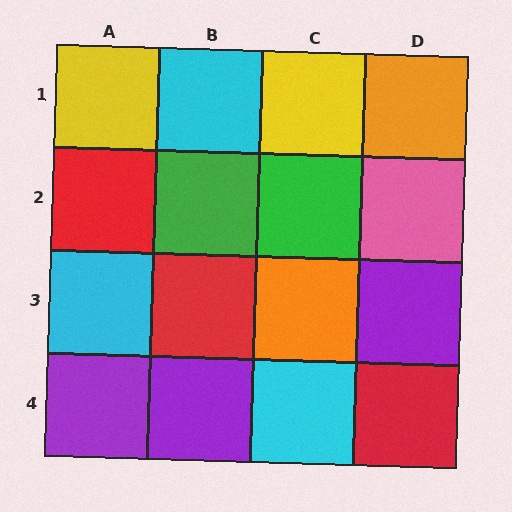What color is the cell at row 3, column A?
Cyan.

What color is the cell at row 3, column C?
Orange.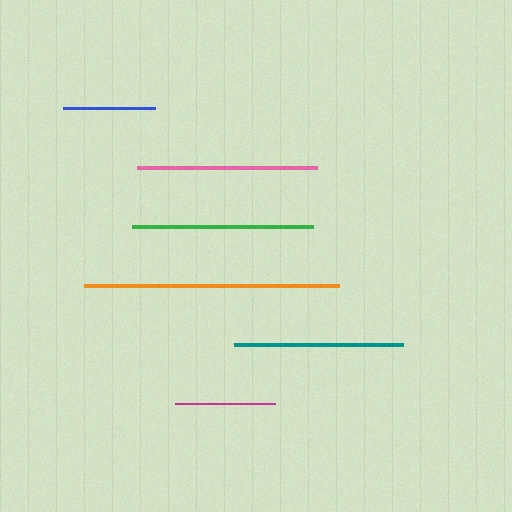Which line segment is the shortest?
The blue line is the shortest at approximately 92 pixels.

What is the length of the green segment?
The green segment is approximately 181 pixels long.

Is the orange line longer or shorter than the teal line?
The orange line is longer than the teal line.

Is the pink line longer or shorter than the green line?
The green line is longer than the pink line.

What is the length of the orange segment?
The orange segment is approximately 255 pixels long.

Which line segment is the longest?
The orange line is the longest at approximately 255 pixels.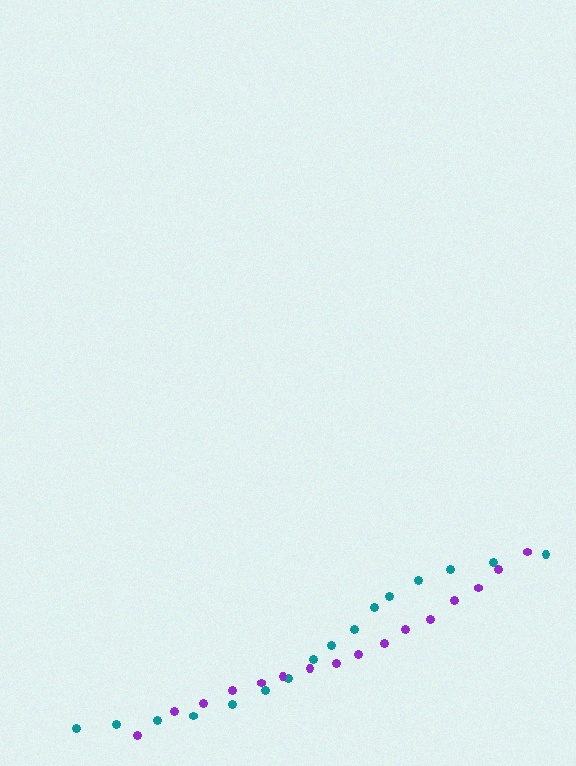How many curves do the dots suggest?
There are 2 distinct paths.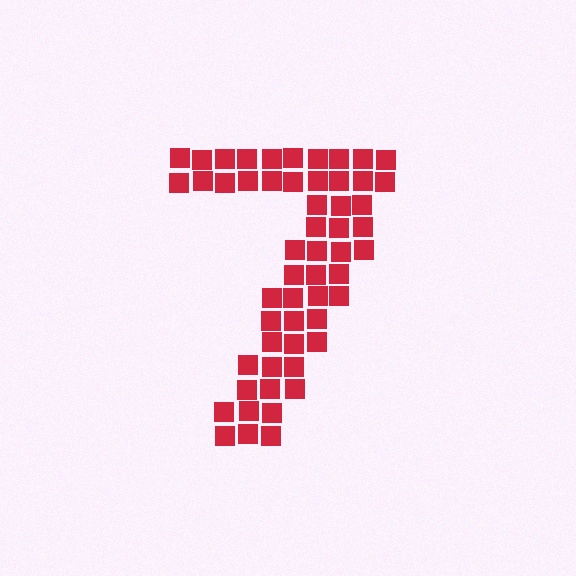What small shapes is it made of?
It is made of small squares.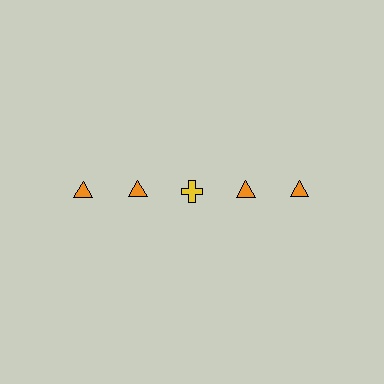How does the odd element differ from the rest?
It differs in both color (yellow instead of orange) and shape (cross instead of triangle).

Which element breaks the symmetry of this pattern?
The yellow cross in the top row, center column breaks the symmetry. All other shapes are orange triangles.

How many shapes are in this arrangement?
There are 5 shapes arranged in a grid pattern.